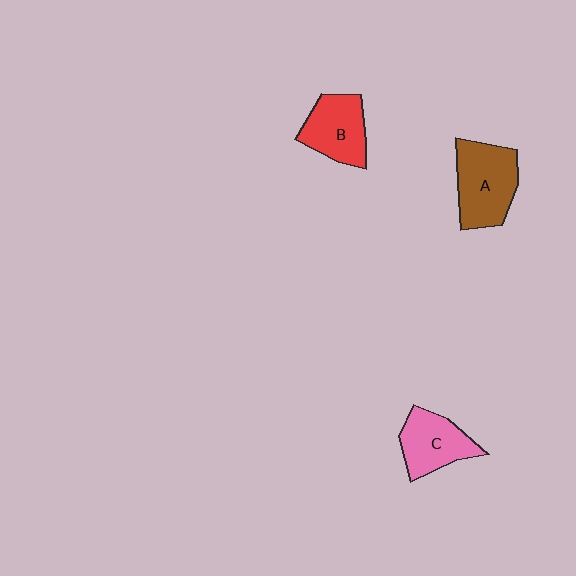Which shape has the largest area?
Shape A (brown).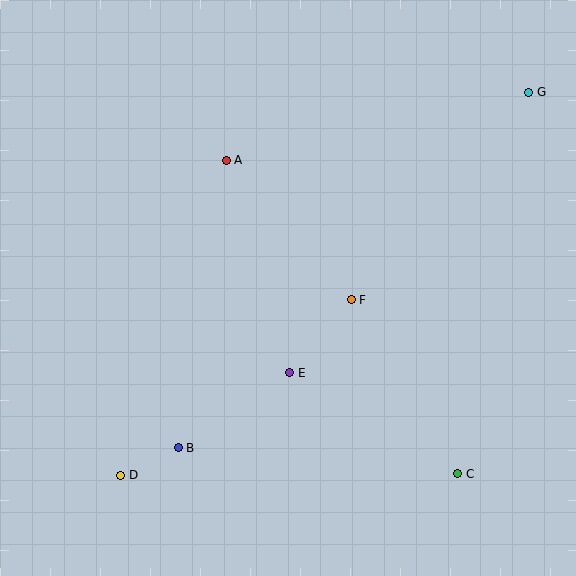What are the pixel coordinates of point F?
Point F is at (351, 300).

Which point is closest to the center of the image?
Point F at (351, 300) is closest to the center.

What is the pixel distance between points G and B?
The distance between G and B is 499 pixels.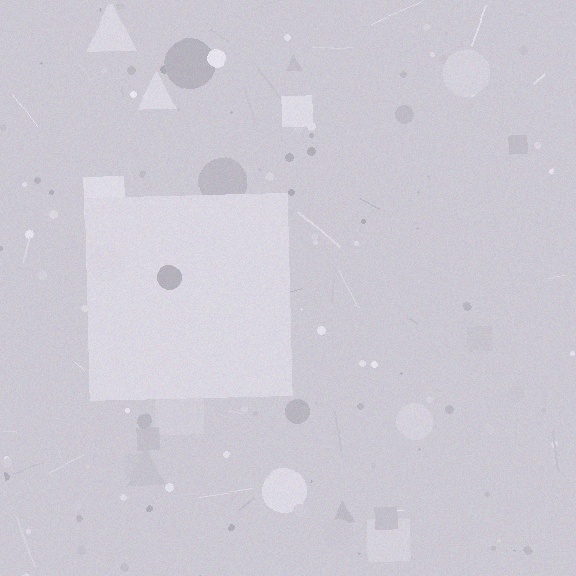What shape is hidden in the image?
A square is hidden in the image.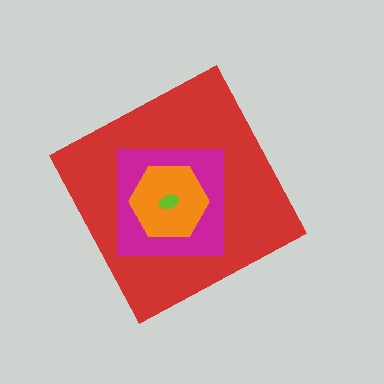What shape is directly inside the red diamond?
The magenta square.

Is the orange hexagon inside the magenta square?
Yes.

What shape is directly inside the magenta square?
The orange hexagon.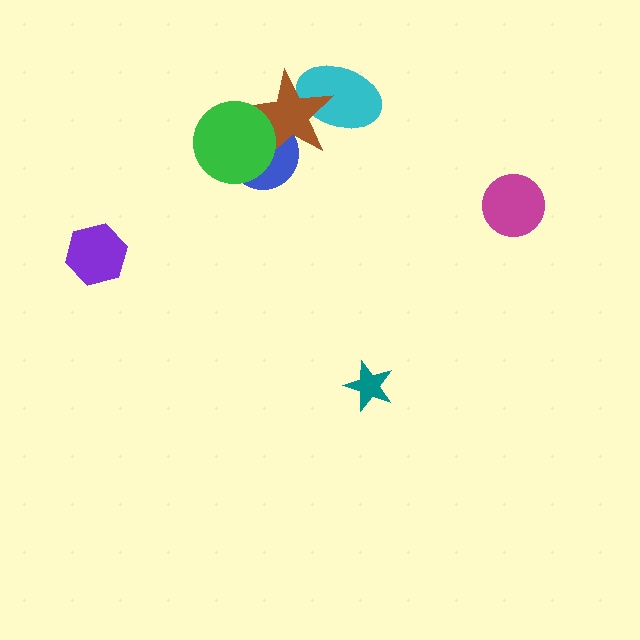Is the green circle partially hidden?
No, no other shape covers it.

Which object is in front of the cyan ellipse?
The brown star is in front of the cyan ellipse.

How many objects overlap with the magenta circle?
0 objects overlap with the magenta circle.